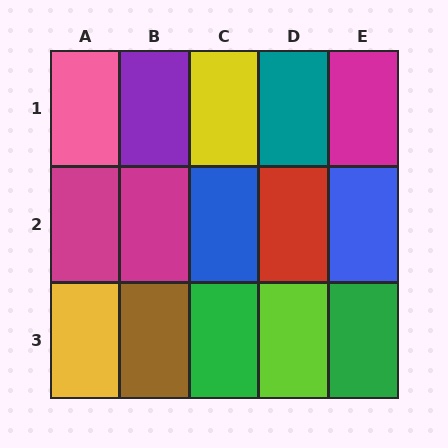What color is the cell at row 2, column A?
Magenta.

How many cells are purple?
1 cell is purple.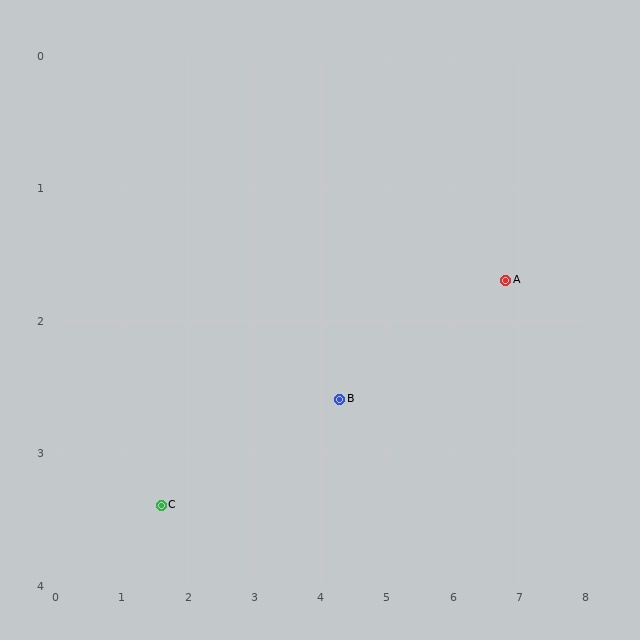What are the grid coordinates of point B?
Point B is at approximately (4.3, 2.6).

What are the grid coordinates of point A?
Point A is at approximately (6.8, 1.7).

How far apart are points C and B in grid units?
Points C and B are about 2.8 grid units apart.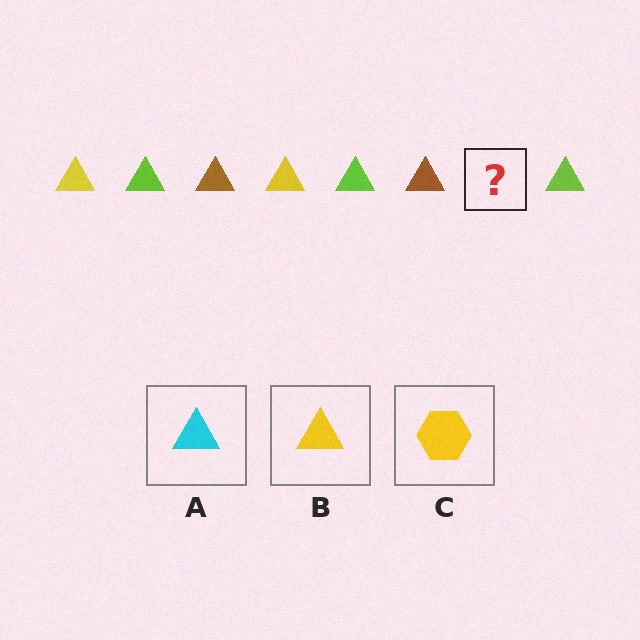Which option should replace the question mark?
Option B.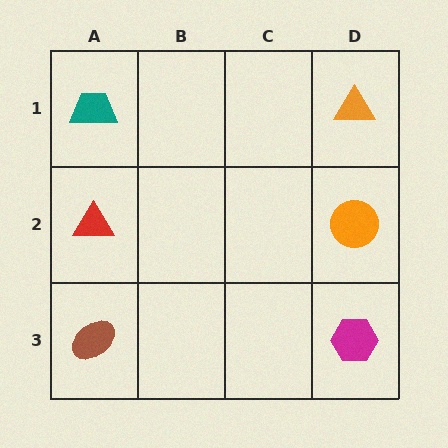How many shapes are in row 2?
2 shapes.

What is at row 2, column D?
An orange circle.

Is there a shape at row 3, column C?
No, that cell is empty.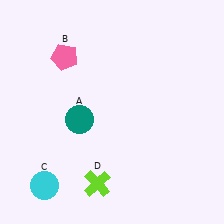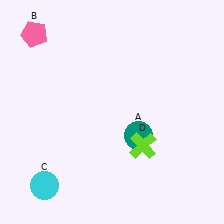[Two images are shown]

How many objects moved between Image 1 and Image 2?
3 objects moved between the two images.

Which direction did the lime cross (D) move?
The lime cross (D) moved right.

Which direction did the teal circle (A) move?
The teal circle (A) moved right.